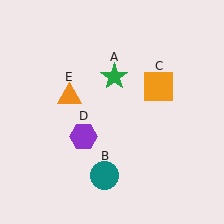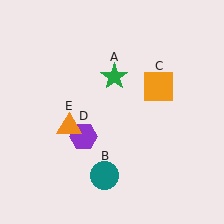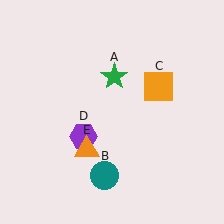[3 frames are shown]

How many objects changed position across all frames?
1 object changed position: orange triangle (object E).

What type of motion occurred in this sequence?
The orange triangle (object E) rotated counterclockwise around the center of the scene.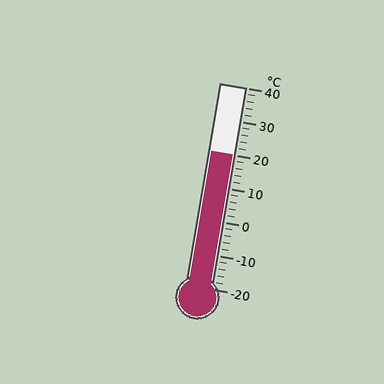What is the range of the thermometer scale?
The thermometer scale ranges from -20°C to 40°C.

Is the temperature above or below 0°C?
The temperature is above 0°C.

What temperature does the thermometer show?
The thermometer shows approximately 20°C.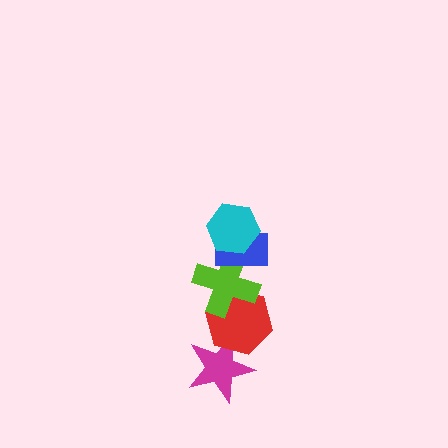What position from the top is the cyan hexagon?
The cyan hexagon is 1st from the top.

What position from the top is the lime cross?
The lime cross is 3rd from the top.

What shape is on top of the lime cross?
The blue rectangle is on top of the lime cross.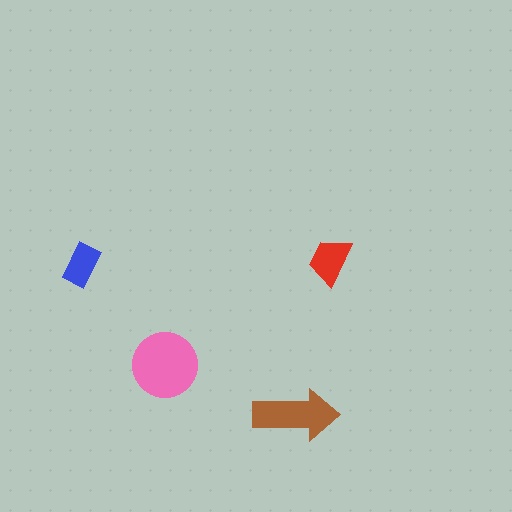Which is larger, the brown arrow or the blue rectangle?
The brown arrow.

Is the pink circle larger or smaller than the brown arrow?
Larger.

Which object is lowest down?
The brown arrow is bottommost.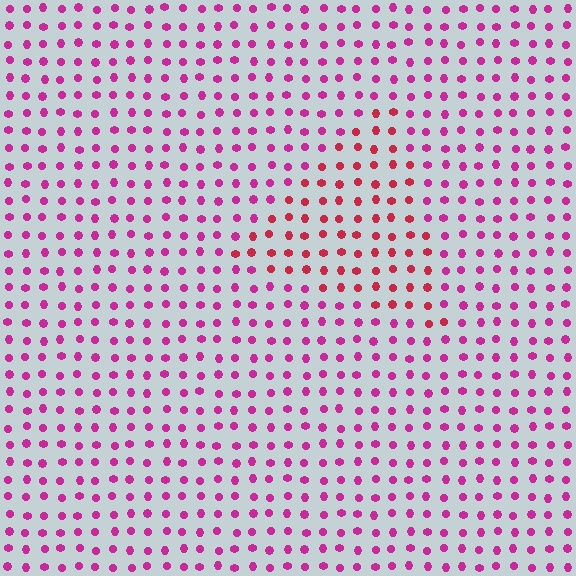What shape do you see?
I see a triangle.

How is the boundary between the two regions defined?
The boundary is defined purely by a slight shift in hue (about 31 degrees). Spacing, size, and orientation are identical on both sides.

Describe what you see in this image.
The image is filled with small magenta elements in a uniform arrangement. A triangle-shaped region is visible where the elements are tinted to a slightly different hue, forming a subtle color boundary.